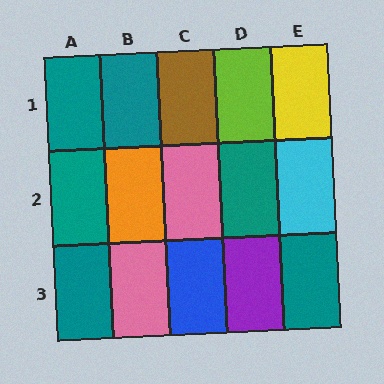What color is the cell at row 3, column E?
Teal.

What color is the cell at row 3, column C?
Blue.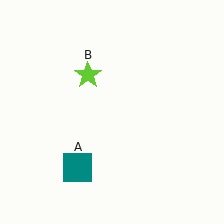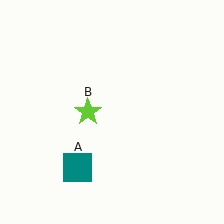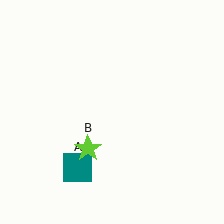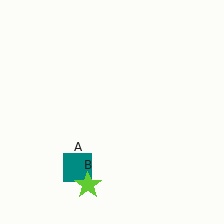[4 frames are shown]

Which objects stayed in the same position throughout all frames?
Teal square (object A) remained stationary.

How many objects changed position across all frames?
1 object changed position: lime star (object B).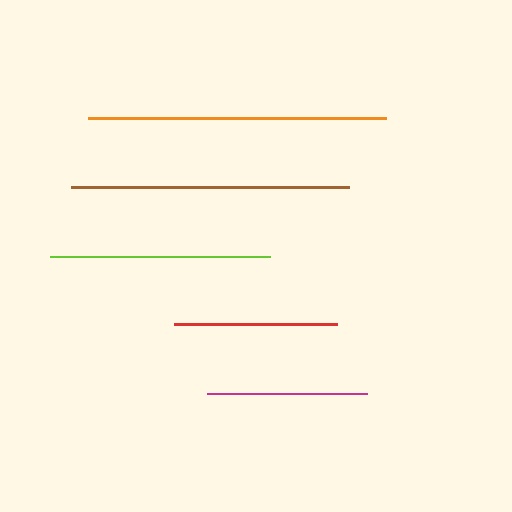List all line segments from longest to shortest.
From longest to shortest: orange, brown, lime, red, magenta.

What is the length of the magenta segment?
The magenta segment is approximately 159 pixels long.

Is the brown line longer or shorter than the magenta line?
The brown line is longer than the magenta line.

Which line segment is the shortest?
The magenta line is the shortest at approximately 159 pixels.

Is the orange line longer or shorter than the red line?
The orange line is longer than the red line.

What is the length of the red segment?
The red segment is approximately 164 pixels long.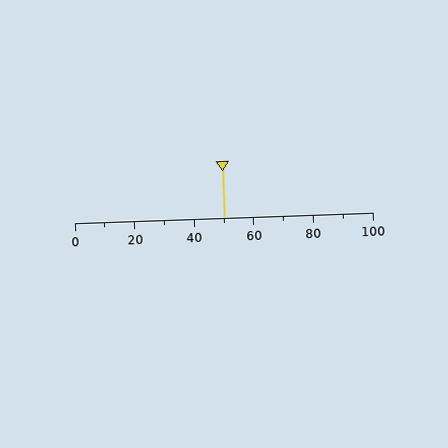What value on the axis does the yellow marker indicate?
The marker indicates approximately 50.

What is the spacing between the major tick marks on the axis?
The major ticks are spaced 20 apart.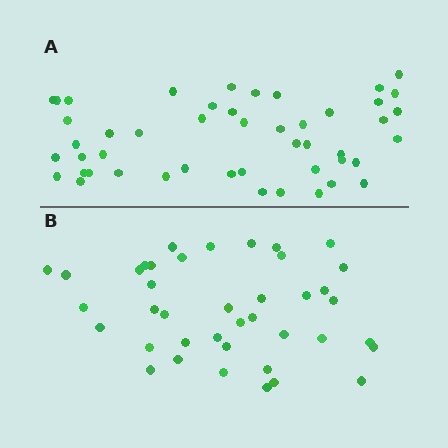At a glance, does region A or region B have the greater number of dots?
Region A (the top region) has more dots.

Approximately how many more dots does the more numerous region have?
Region A has roughly 8 or so more dots than region B.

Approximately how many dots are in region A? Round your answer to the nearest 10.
About 50 dots. (The exact count is 48, which rounds to 50.)